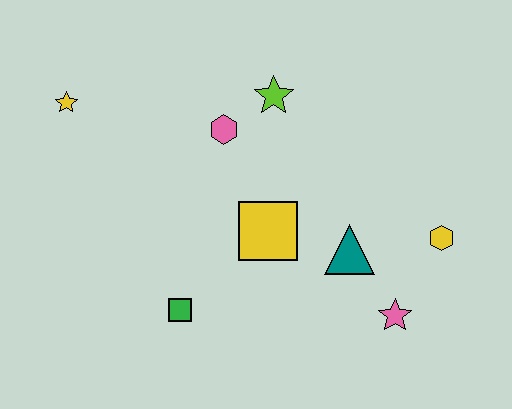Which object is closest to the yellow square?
The teal triangle is closest to the yellow square.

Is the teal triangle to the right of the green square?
Yes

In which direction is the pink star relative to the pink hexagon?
The pink star is below the pink hexagon.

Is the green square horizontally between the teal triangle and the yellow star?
Yes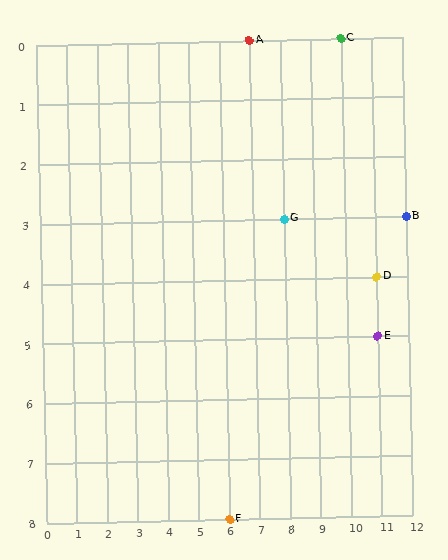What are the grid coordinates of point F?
Point F is at grid coordinates (6, 8).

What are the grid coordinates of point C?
Point C is at grid coordinates (10, 0).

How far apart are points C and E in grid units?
Points C and E are 1 column and 5 rows apart (about 5.1 grid units diagonally).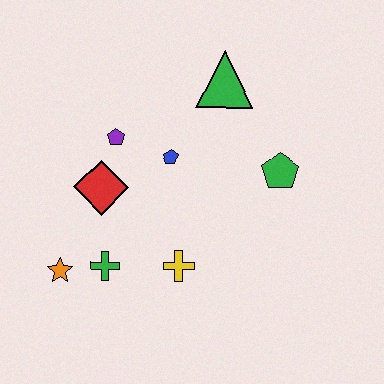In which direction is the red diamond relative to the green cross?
The red diamond is above the green cross.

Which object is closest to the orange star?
The green cross is closest to the orange star.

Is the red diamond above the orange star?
Yes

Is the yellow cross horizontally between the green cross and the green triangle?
Yes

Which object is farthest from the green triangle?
The orange star is farthest from the green triangle.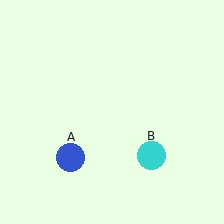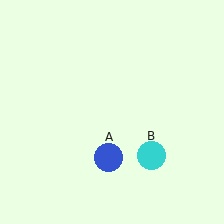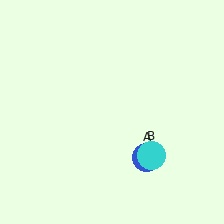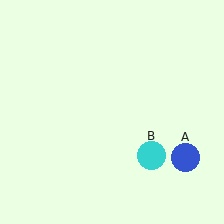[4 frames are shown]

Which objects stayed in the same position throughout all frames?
Cyan circle (object B) remained stationary.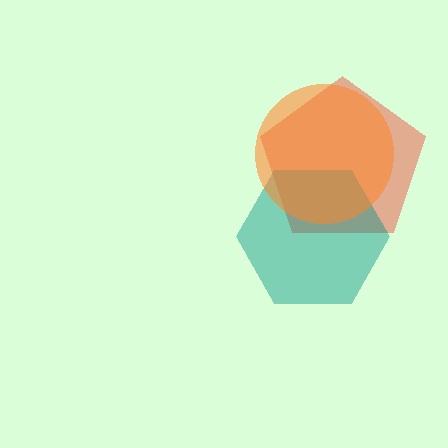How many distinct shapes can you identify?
There are 3 distinct shapes: a red pentagon, a teal hexagon, an orange circle.